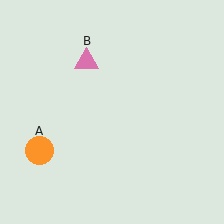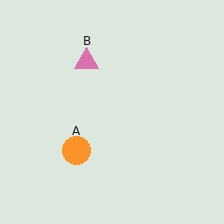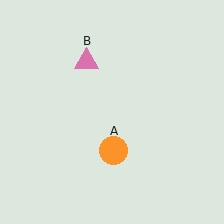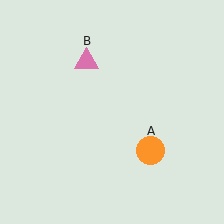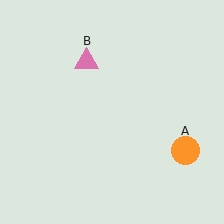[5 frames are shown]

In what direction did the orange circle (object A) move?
The orange circle (object A) moved right.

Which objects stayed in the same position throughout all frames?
Pink triangle (object B) remained stationary.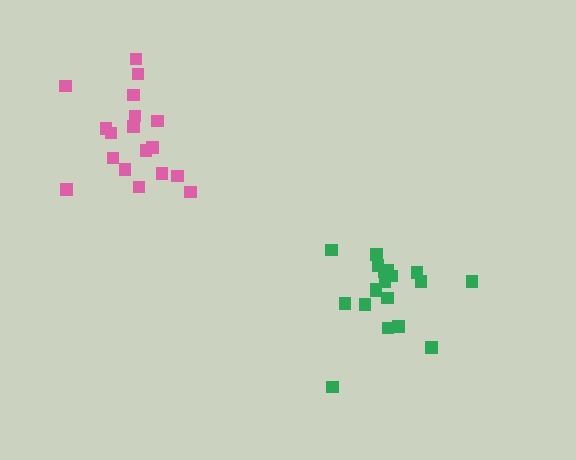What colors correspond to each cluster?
The clusters are colored: pink, green.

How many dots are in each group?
Group 1: 18 dots, Group 2: 19 dots (37 total).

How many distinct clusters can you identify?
There are 2 distinct clusters.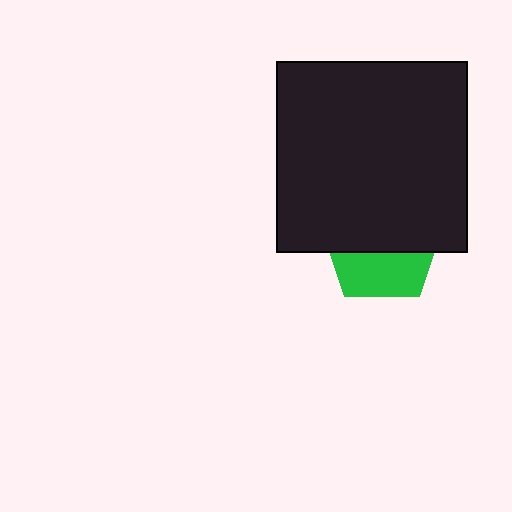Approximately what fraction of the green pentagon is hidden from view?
Roughly 61% of the green pentagon is hidden behind the black square.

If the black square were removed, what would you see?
You would see the complete green pentagon.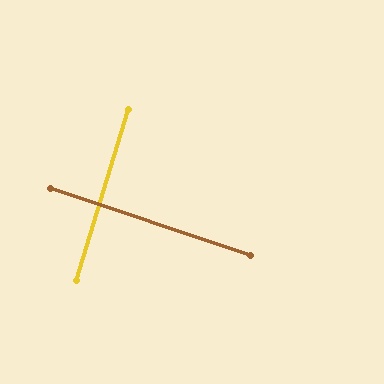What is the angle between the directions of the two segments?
Approximately 89 degrees.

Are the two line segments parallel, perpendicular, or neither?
Perpendicular — they meet at approximately 89°.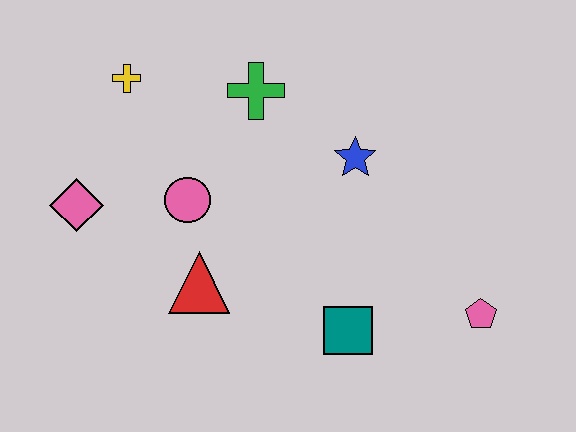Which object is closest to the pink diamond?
The pink circle is closest to the pink diamond.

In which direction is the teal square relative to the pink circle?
The teal square is to the right of the pink circle.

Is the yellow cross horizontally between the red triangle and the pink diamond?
Yes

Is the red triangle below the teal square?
No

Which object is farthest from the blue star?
The pink diamond is farthest from the blue star.